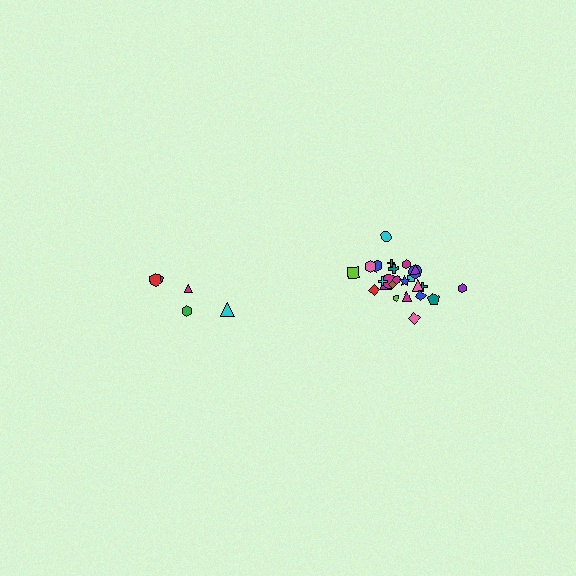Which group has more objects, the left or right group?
The right group.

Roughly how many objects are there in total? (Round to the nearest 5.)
Roughly 30 objects in total.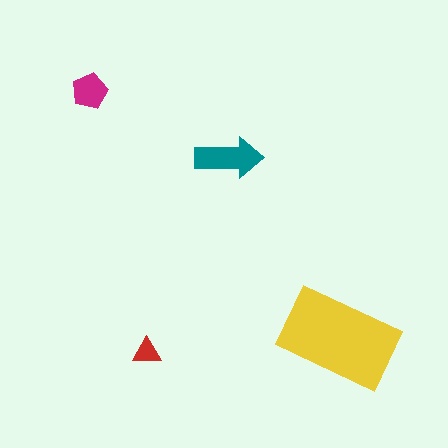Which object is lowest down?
The red triangle is bottommost.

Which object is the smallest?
The red triangle.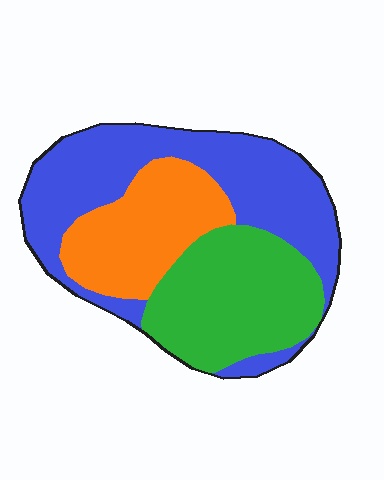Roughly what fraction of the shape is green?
Green covers about 30% of the shape.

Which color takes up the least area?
Orange, at roughly 25%.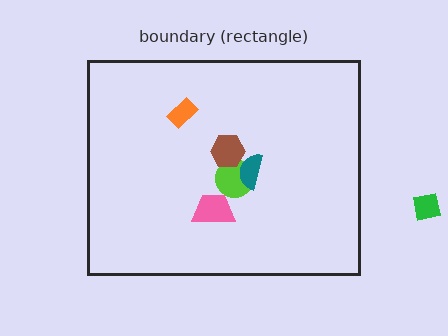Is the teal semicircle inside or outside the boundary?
Inside.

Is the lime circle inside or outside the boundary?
Inside.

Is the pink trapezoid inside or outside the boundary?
Inside.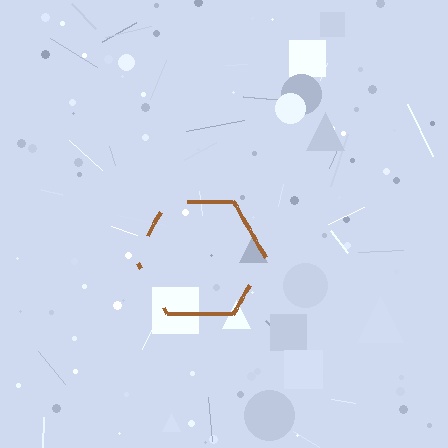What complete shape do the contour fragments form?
The contour fragments form a hexagon.